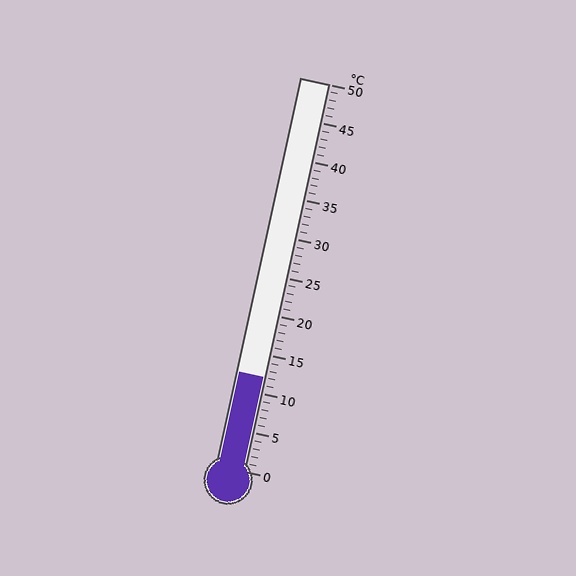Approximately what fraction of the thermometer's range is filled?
The thermometer is filled to approximately 25% of its range.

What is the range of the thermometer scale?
The thermometer scale ranges from 0°C to 50°C.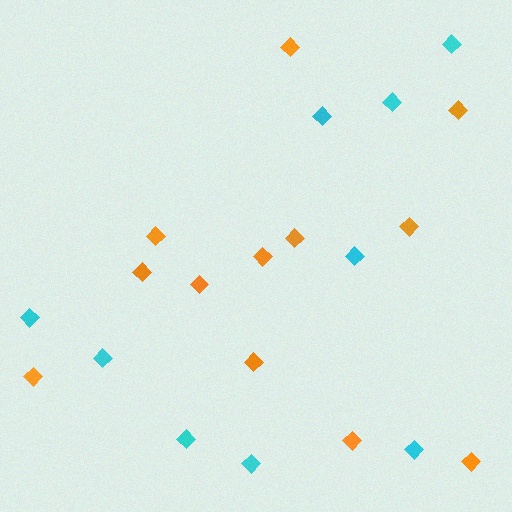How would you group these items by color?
There are 2 groups: one group of orange diamonds (12) and one group of cyan diamonds (9).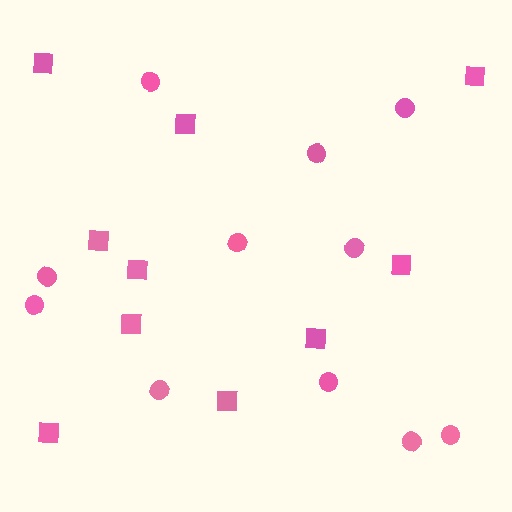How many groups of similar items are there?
There are 2 groups: one group of squares (10) and one group of circles (11).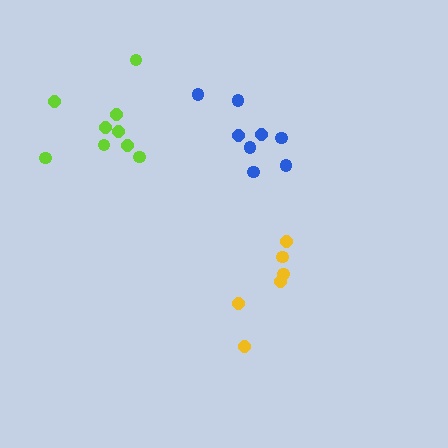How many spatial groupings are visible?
There are 3 spatial groupings.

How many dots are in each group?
Group 1: 8 dots, Group 2: 6 dots, Group 3: 9 dots (23 total).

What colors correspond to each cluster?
The clusters are colored: blue, yellow, lime.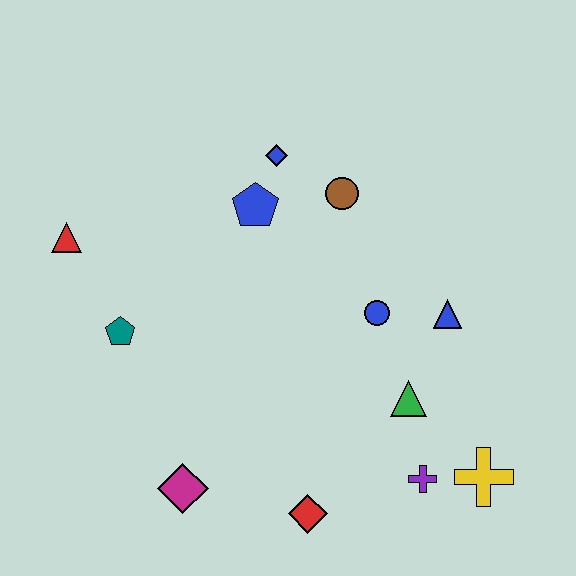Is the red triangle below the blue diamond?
Yes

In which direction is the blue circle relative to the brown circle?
The blue circle is below the brown circle.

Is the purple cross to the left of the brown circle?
No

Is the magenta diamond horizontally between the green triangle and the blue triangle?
No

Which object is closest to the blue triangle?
The blue circle is closest to the blue triangle.